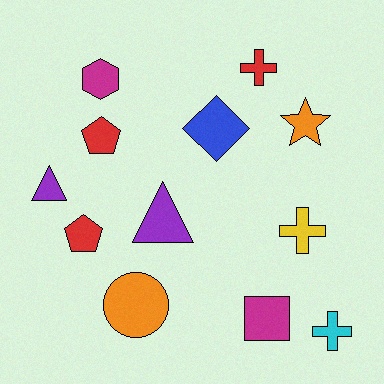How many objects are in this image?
There are 12 objects.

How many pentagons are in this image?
There are 2 pentagons.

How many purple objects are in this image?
There are 2 purple objects.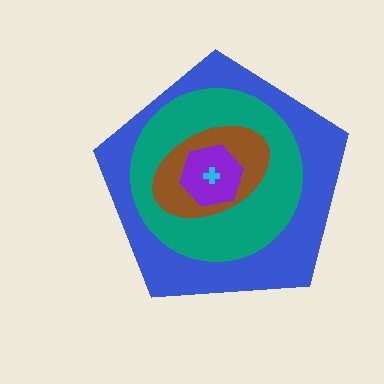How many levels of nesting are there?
5.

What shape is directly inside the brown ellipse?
The purple hexagon.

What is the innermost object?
The cyan cross.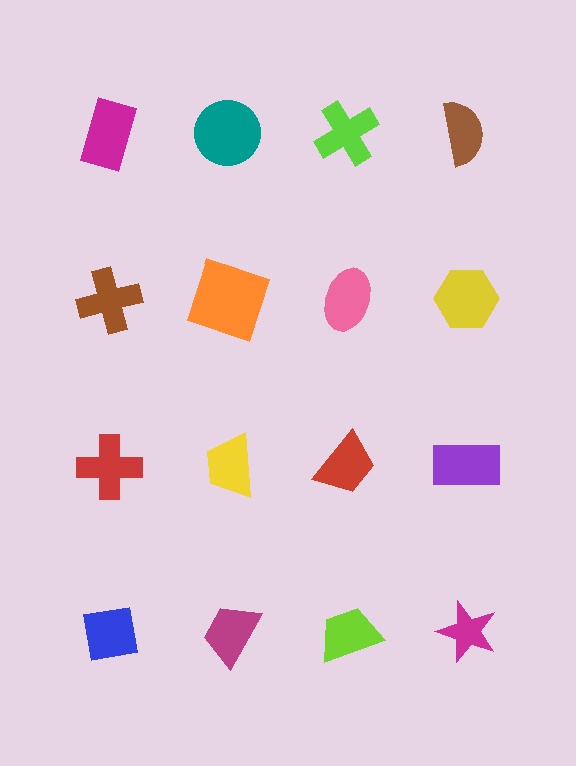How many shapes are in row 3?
4 shapes.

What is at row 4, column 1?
A blue square.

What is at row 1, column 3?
A lime cross.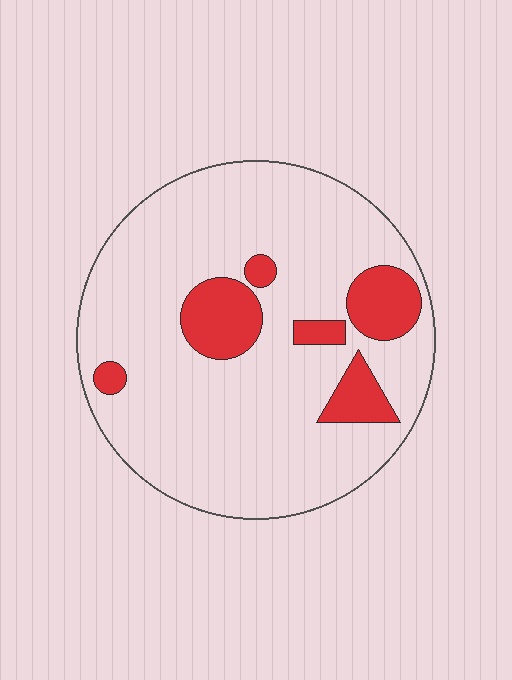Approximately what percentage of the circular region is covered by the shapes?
Approximately 15%.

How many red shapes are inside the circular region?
6.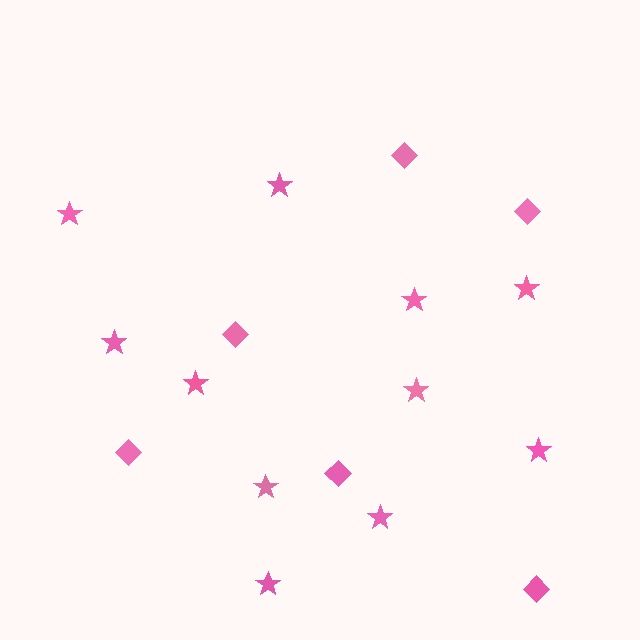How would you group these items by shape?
There are 2 groups: one group of stars (11) and one group of diamonds (6).